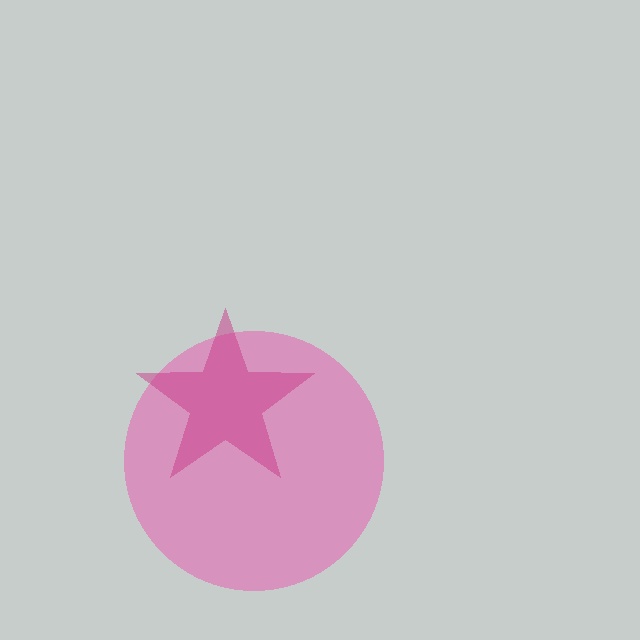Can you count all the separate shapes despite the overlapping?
Yes, there are 2 separate shapes.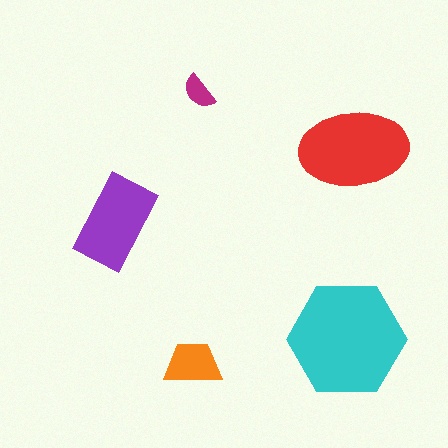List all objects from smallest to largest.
The magenta semicircle, the orange trapezoid, the purple rectangle, the red ellipse, the cyan hexagon.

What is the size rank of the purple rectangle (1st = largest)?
3rd.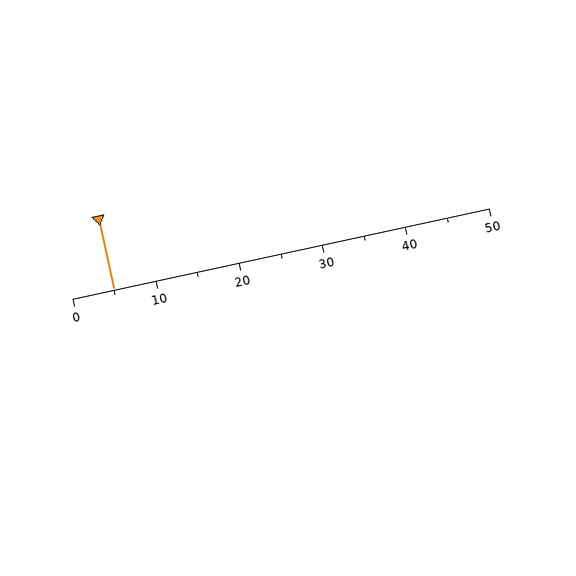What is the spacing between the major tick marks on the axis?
The major ticks are spaced 10 apart.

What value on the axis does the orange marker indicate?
The marker indicates approximately 5.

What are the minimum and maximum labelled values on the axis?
The axis runs from 0 to 50.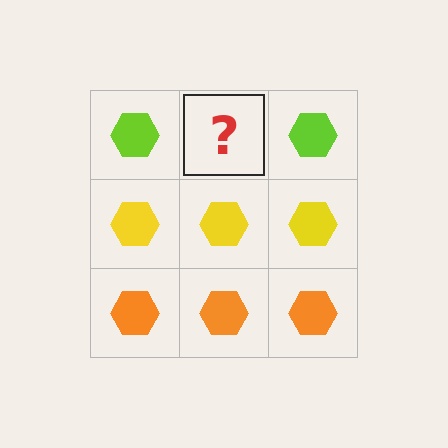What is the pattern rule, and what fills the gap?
The rule is that each row has a consistent color. The gap should be filled with a lime hexagon.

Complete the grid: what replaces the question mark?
The question mark should be replaced with a lime hexagon.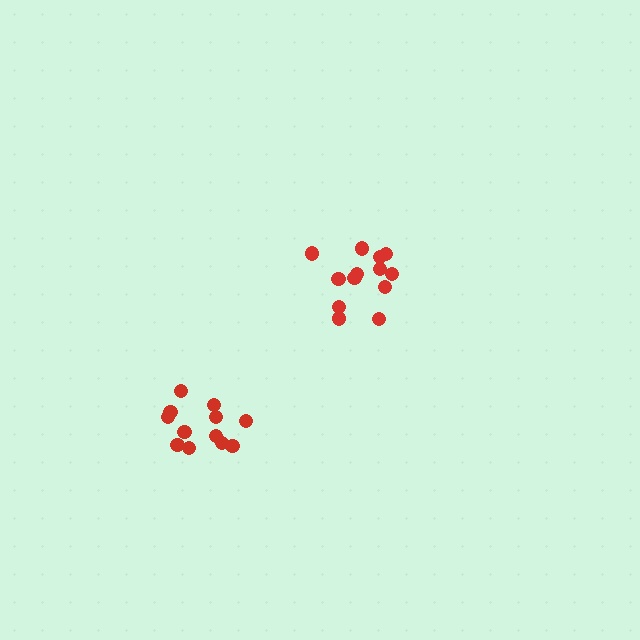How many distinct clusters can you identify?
There are 2 distinct clusters.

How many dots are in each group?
Group 1: 13 dots, Group 2: 12 dots (25 total).